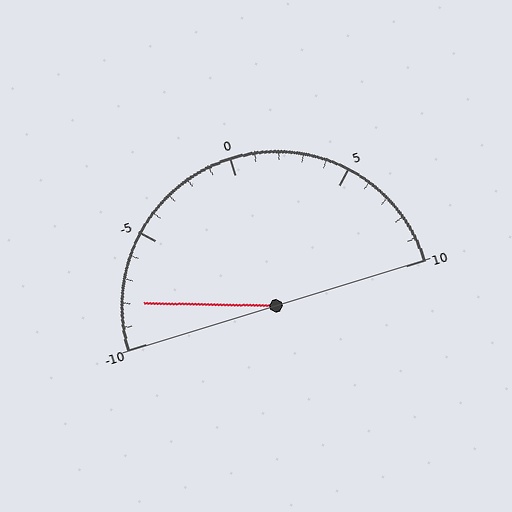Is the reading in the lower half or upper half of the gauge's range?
The reading is in the lower half of the range (-10 to 10).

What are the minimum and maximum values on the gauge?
The gauge ranges from -10 to 10.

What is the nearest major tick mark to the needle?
The nearest major tick mark is -10.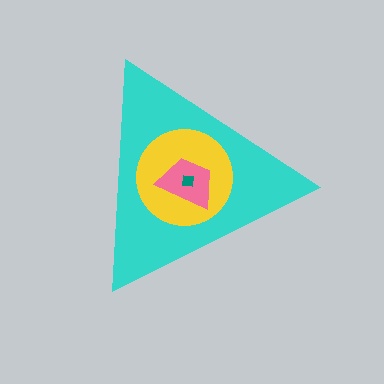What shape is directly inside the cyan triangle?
The yellow circle.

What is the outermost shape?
The cyan triangle.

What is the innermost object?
The teal square.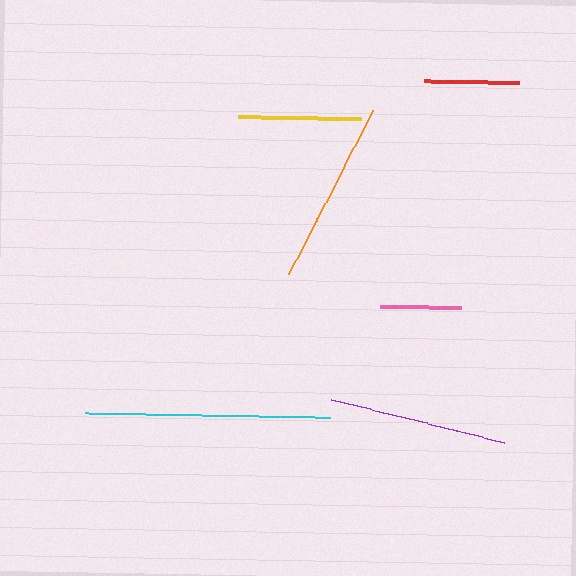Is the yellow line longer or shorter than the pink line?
The yellow line is longer than the pink line.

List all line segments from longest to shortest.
From longest to shortest: cyan, orange, purple, yellow, red, pink.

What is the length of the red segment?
The red segment is approximately 94 pixels long.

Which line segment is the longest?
The cyan line is the longest at approximately 245 pixels.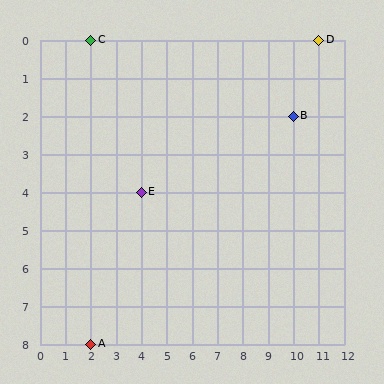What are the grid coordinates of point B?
Point B is at grid coordinates (10, 2).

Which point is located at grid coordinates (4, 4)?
Point E is at (4, 4).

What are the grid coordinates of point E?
Point E is at grid coordinates (4, 4).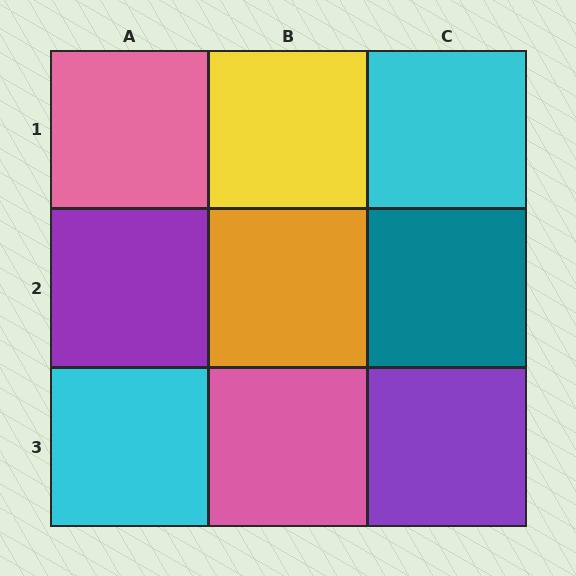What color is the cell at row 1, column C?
Cyan.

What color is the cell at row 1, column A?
Pink.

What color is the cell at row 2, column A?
Purple.